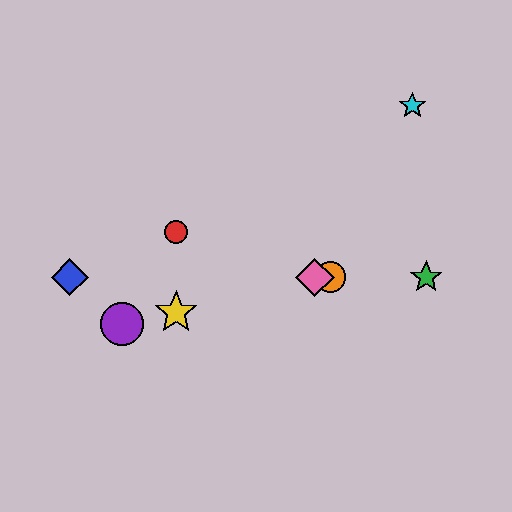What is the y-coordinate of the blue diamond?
The blue diamond is at y≈277.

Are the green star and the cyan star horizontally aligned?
No, the green star is at y≈277 and the cyan star is at y≈105.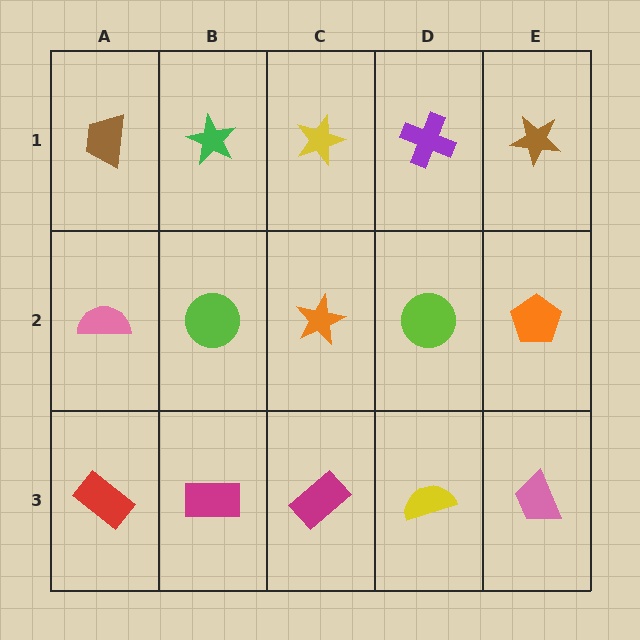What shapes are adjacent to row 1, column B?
A lime circle (row 2, column B), a brown trapezoid (row 1, column A), a yellow star (row 1, column C).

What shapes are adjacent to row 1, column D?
A lime circle (row 2, column D), a yellow star (row 1, column C), a brown star (row 1, column E).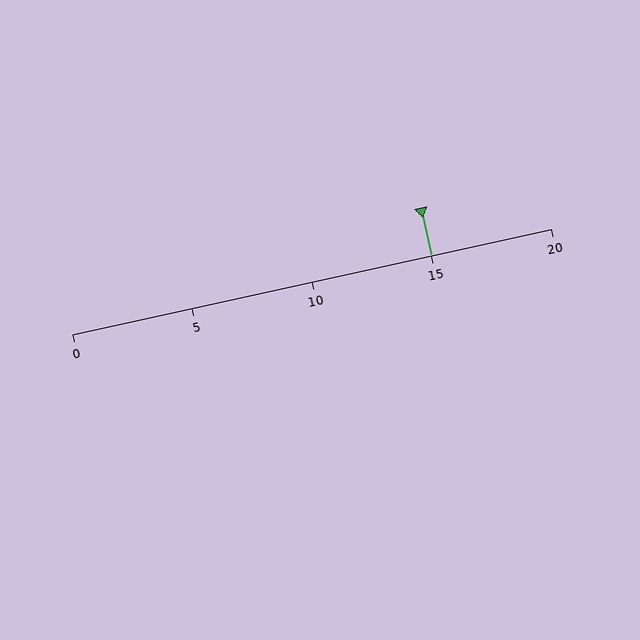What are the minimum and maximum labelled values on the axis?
The axis runs from 0 to 20.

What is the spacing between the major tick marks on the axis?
The major ticks are spaced 5 apart.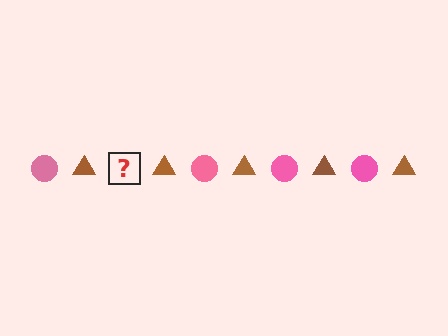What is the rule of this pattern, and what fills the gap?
The rule is that the pattern alternates between pink circle and brown triangle. The gap should be filled with a pink circle.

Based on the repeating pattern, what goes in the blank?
The blank should be a pink circle.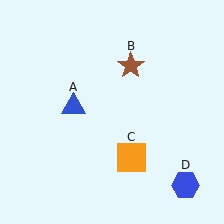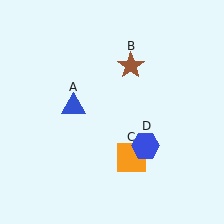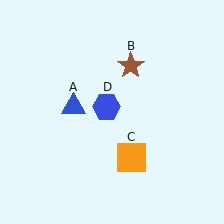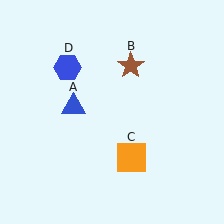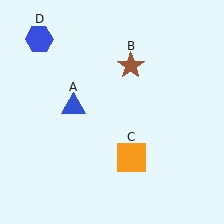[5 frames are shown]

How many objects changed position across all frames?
1 object changed position: blue hexagon (object D).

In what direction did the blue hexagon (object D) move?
The blue hexagon (object D) moved up and to the left.